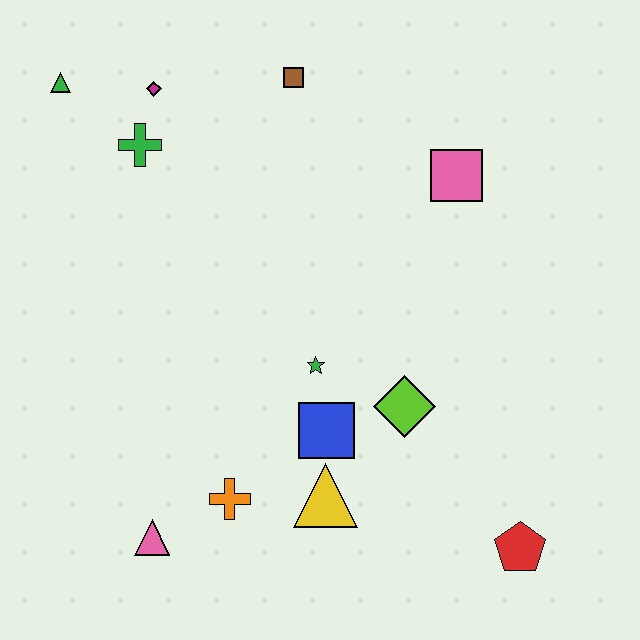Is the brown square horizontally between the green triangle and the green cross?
No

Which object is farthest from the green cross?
The red pentagon is farthest from the green cross.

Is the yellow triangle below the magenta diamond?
Yes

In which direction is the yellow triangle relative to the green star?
The yellow triangle is below the green star.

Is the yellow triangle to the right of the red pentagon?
No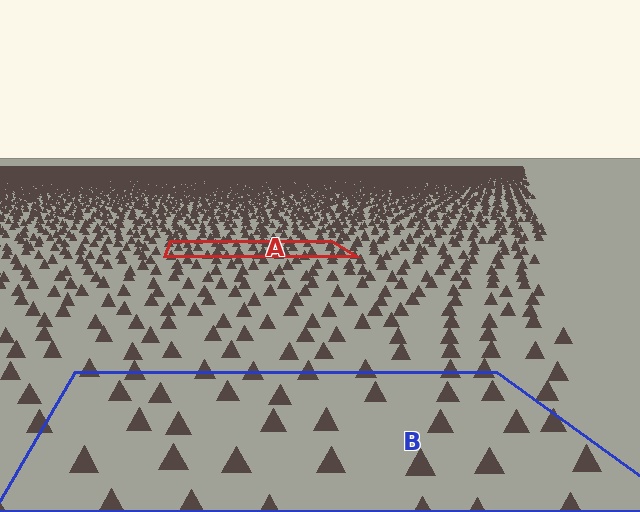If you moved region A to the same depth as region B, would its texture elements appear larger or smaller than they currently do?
They would appear larger. At a closer depth, the same texture elements are projected at a bigger on-screen size.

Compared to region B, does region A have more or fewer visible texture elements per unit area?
Region A has more texture elements per unit area — they are packed more densely because it is farther away.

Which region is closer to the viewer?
Region B is closer. The texture elements there are larger and more spread out.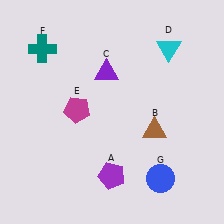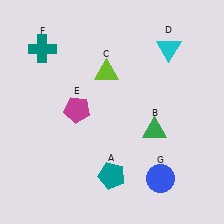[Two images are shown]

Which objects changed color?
A changed from purple to teal. B changed from brown to green. C changed from purple to lime.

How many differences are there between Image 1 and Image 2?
There are 3 differences between the two images.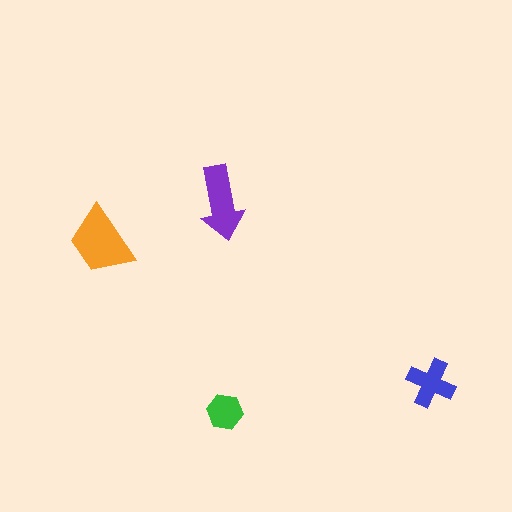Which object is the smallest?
The green hexagon.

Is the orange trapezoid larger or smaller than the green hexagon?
Larger.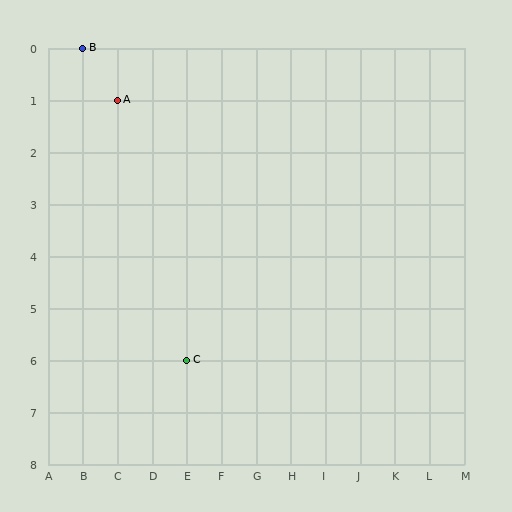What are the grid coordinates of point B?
Point B is at grid coordinates (B, 0).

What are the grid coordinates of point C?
Point C is at grid coordinates (E, 6).